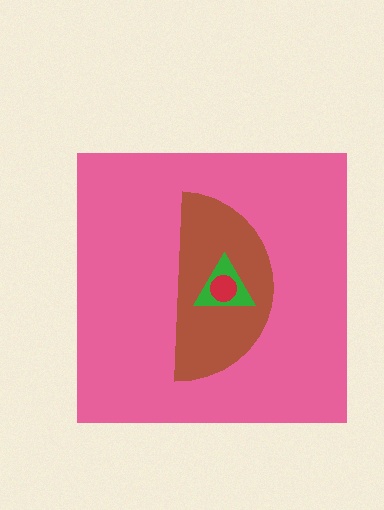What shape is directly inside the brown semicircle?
The green triangle.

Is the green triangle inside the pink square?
Yes.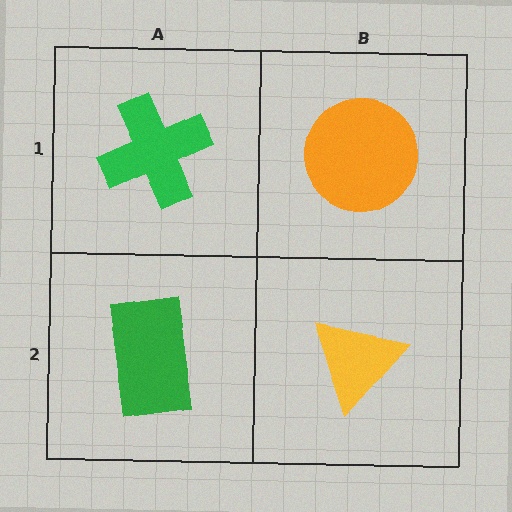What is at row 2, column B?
A yellow triangle.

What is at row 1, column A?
A green cross.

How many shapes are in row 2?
2 shapes.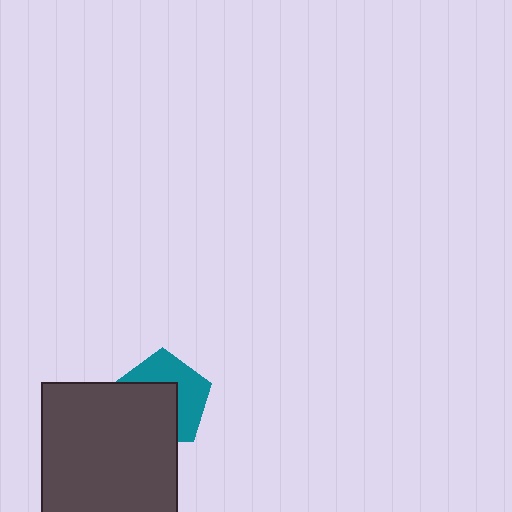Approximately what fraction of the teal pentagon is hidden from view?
Roughly 51% of the teal pentagon is hidden behind the dark gray square.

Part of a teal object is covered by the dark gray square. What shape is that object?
It is a pentagon.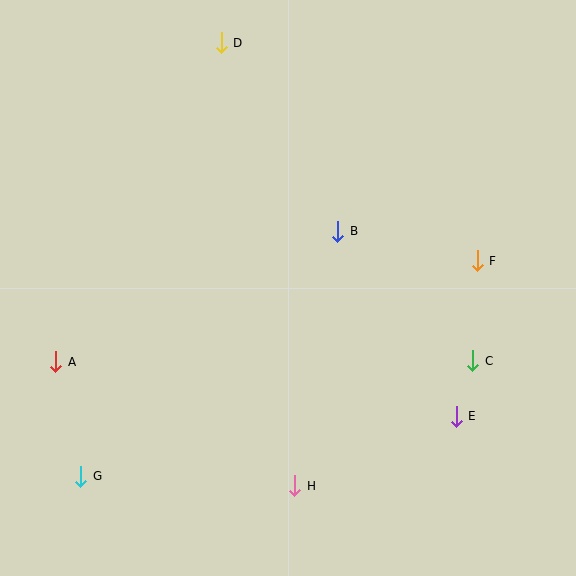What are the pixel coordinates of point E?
Point E is at (456, 416).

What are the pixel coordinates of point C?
Point C is at (473, 361).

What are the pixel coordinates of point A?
Point A is at (56, 362).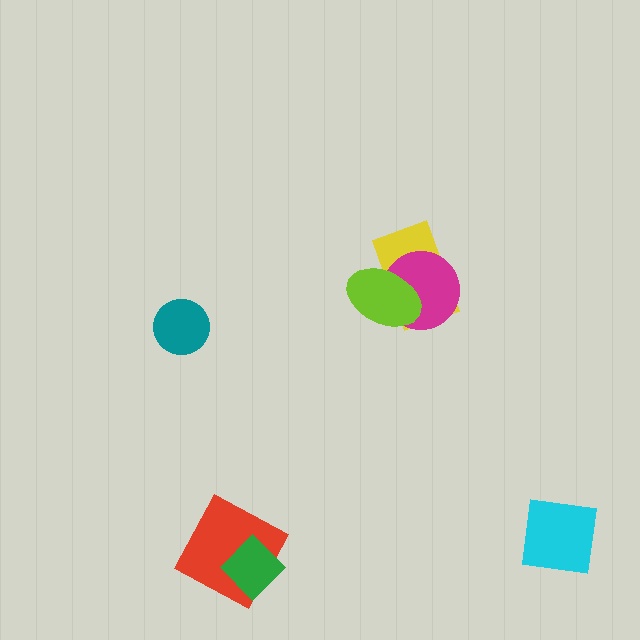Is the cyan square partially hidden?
No, no other shape covers it.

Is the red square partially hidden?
Yes, it is partially covered by another shape.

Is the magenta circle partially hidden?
Yes, it is partially covered by another shape.